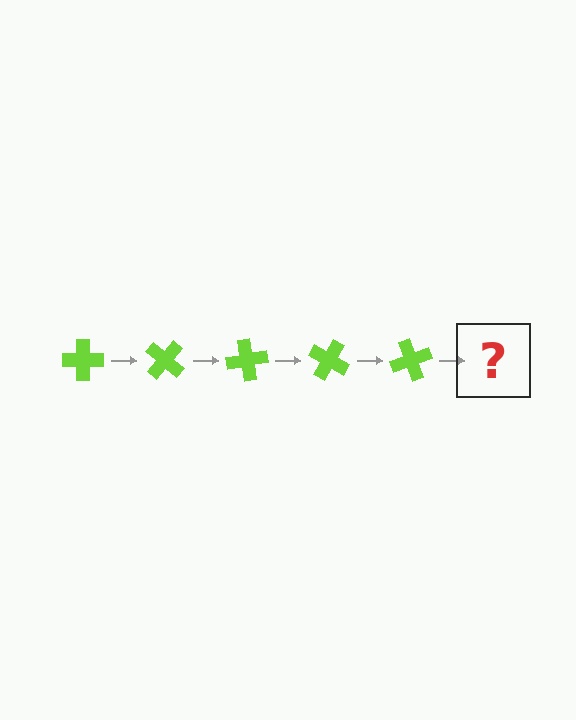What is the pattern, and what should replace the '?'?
The pattern is that the cross rotates 40 degrees each step. The '?' should be a lime cross rotated 200 degrees.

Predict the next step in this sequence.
The next step is a lime cross rotated 200 degrees.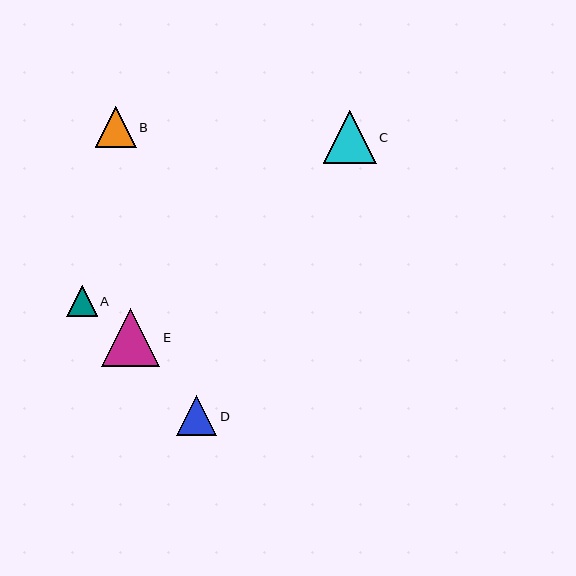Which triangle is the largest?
Triangle E is the largest with a size of approximately 58 pixels.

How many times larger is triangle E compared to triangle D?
Triangle E is approximately 1.5 times the size of triangle D.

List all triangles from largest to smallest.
From largest to smallest: E, C, B, D, A.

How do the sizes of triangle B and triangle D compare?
Triangle B and triangle D are approximately the same size.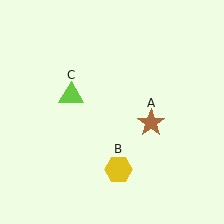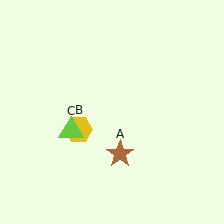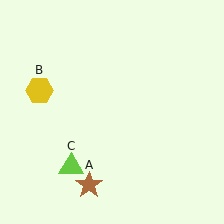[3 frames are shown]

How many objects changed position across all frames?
3 objects changed position: brown star (object A), yellow hexagon (object B), lime triangle (object C).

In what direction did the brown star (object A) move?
The brown star (object A) moved down and to the left.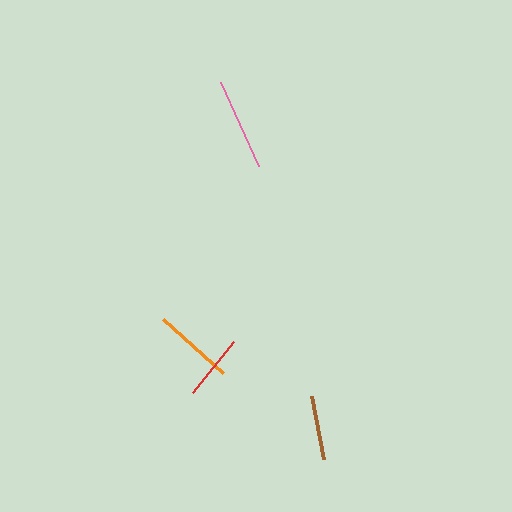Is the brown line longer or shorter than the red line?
The red line is longer than the brown line.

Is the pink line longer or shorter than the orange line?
The pink line is longer than the orange line.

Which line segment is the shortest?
The brown line is the shortest at approximately 64 pixels.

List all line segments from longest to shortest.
From longest to shortest: pink, orange, red, brown.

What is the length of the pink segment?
The pink segment is approximately 93 pixels long.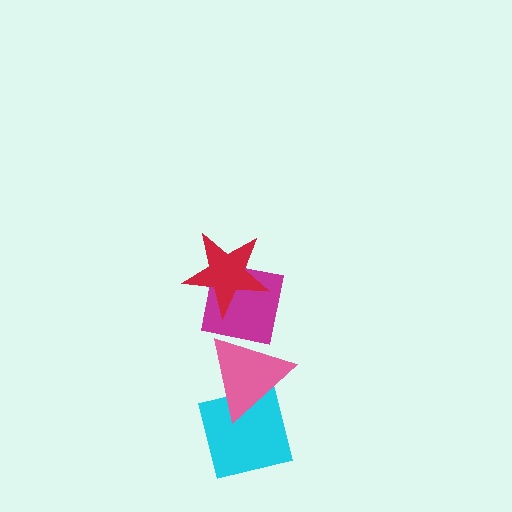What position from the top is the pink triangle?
The pink triangle is 3rd from the top.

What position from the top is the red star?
The red star is 1st from the top.